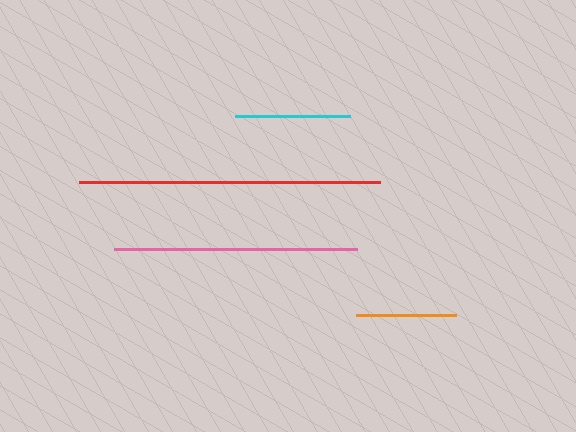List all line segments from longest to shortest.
From longest to shortest: red, pink, cyan, orange.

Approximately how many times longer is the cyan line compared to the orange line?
The cyan line is approximately 1.1 times the length of the orange line.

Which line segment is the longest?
The red line is the longest at approximately 302 pixels.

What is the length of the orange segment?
The orange segment is approximately 101 pixels long.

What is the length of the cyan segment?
The cyan segment is approximately 116 pixels long.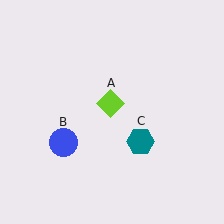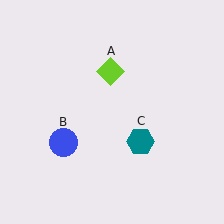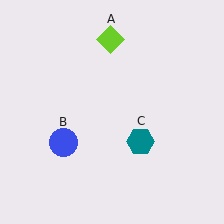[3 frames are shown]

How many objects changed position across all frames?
1 object changed position: lime diamond (object A).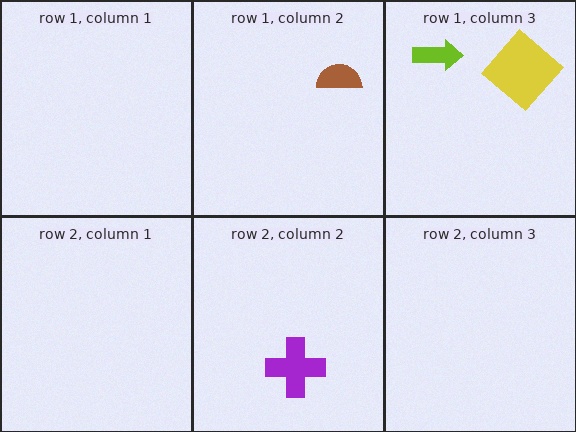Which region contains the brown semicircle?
The row 1, column 2 region.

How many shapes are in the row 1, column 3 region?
2.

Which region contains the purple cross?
The row 2, column 2 region.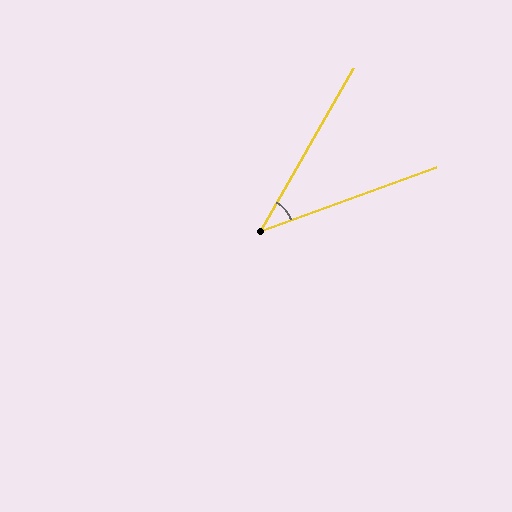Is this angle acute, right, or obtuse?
It is acute.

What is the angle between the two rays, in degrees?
Approximately 40 degrees.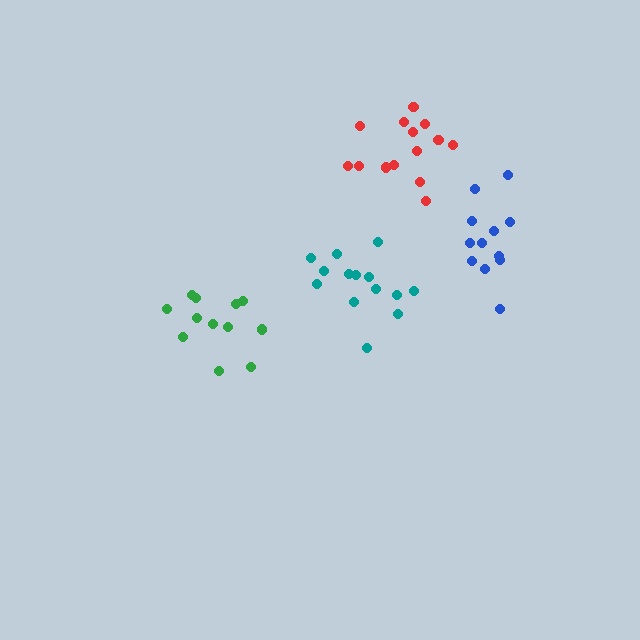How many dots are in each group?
Group 1: 14 dots, Group 2: 12 dots, Group 3: 14 dots, Group 4: 12 dots (52 total).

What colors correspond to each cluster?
The clusters are colored: teal, green, red, blue.